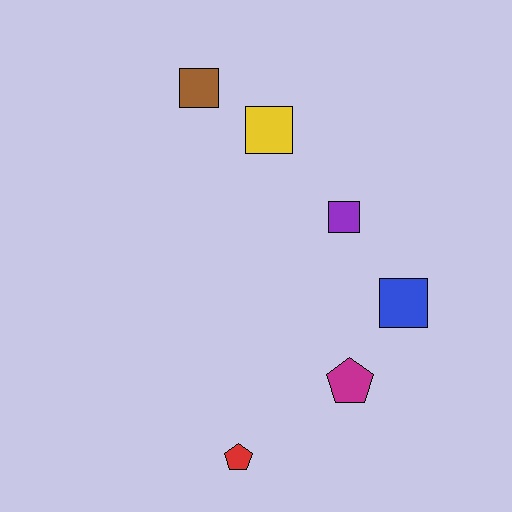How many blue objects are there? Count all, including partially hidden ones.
There is 1 blue object.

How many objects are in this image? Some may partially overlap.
There are 6 objects.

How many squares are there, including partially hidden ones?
There are 4 squares.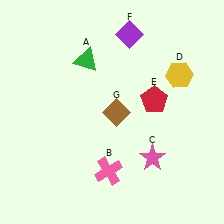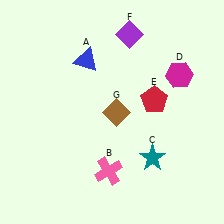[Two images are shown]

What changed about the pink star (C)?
In Image 1, C is pink. In Image 2, it changed to teal.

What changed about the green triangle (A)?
In Image 1, A is green. In Image 2, it changed to blue.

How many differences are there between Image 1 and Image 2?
There are 3 differences between the two images.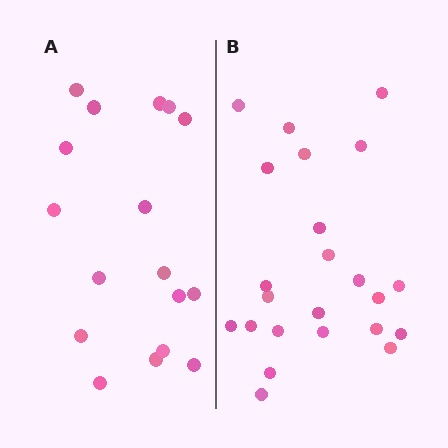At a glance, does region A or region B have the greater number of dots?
Region B (the right region) has more dots.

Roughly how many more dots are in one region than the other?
Region B has about 6 more dots than region A.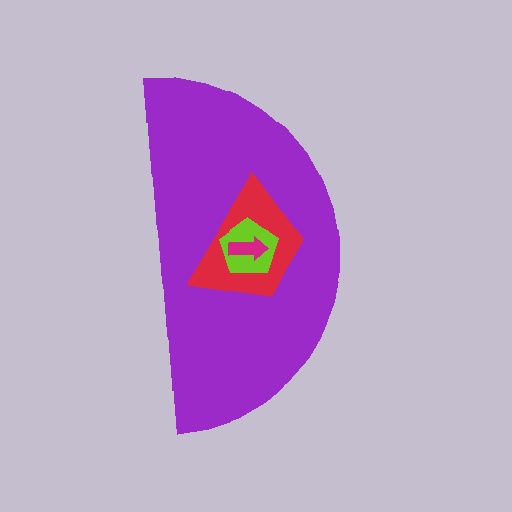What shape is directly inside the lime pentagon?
The magenta arrow.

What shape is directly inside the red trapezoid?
The lime pentagon.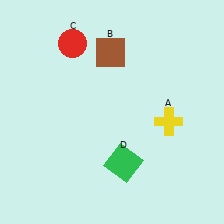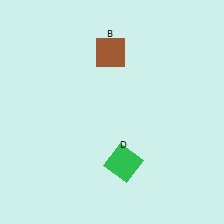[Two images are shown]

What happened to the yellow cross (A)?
The yellow cross (A) was removed in Image 2. It was in the bottom-right area of Image 1.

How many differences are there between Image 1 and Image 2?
There are 2 differences between the two images.